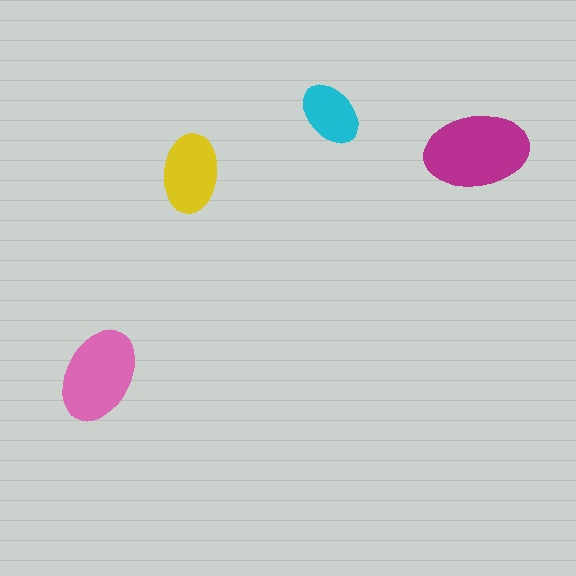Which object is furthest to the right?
The magenta ellipse is rightmost.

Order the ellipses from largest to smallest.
the magenta one, the pink one, the yellow one, the cyan one.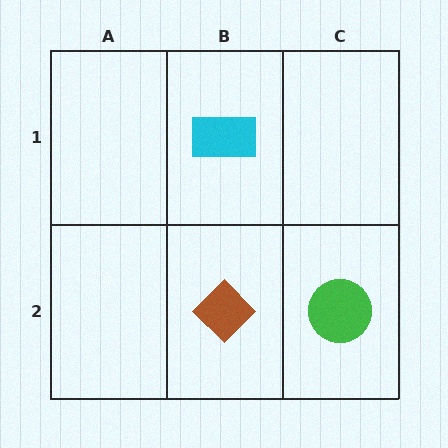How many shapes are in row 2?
2 shapes.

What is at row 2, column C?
A green circle.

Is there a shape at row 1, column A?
No, that cell is empty.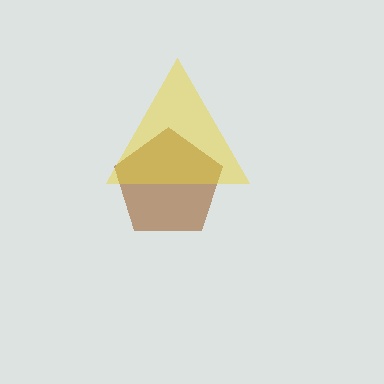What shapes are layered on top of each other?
The layered shapes are: a brown pentagon, a yellow triangle.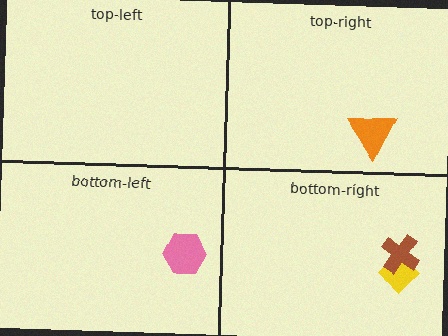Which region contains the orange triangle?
The top-right region.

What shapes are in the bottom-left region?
The pink hexagon.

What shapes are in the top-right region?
The orange triangle.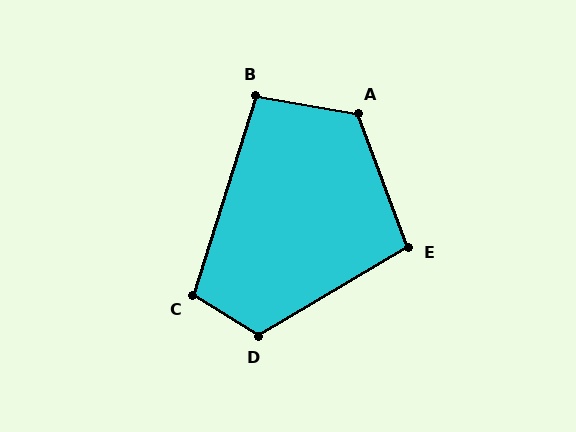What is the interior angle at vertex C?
Approximately 104 degrees (obtuse).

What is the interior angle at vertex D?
Approximately 117 degrees (obtuse).